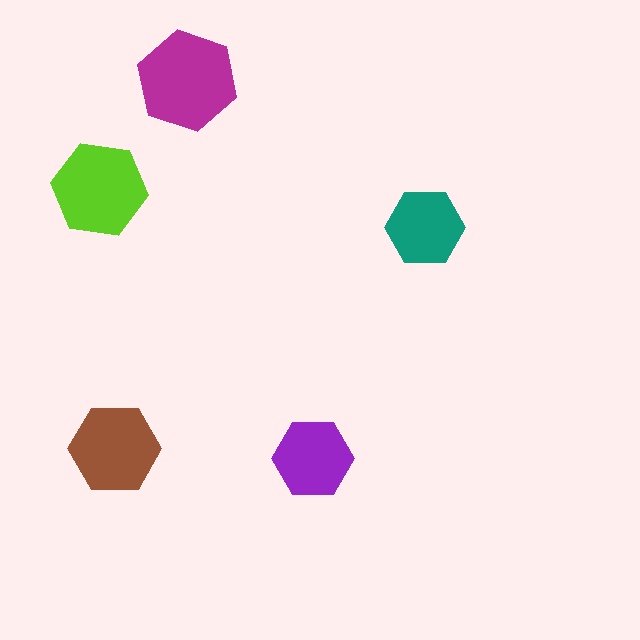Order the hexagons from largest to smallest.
the magenta one, the lime one, the brown one, the purple one, the teal one.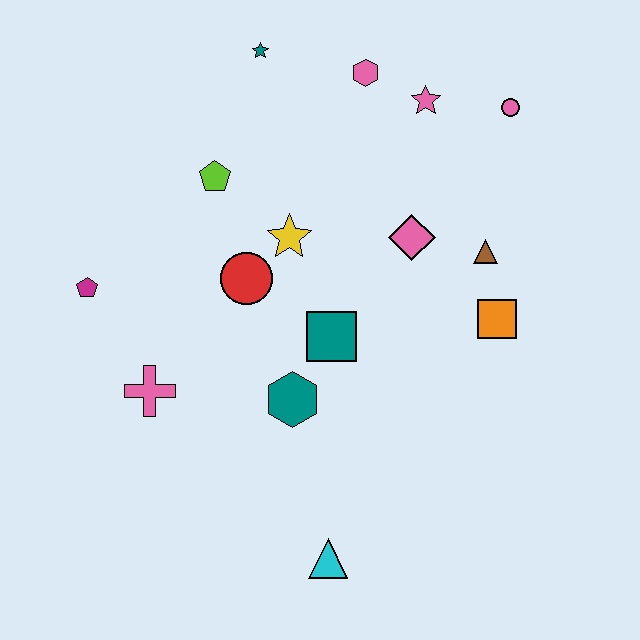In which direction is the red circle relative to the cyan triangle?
The red circle is above the cyan triangle.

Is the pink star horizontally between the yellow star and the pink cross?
No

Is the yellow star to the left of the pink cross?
No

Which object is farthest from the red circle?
The pink circle is farthest from the red circle.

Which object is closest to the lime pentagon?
The yellow star is closest to the lime pentagon.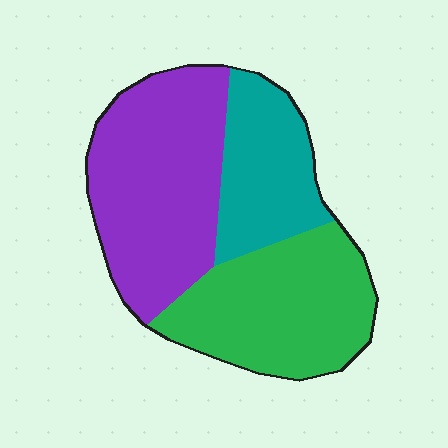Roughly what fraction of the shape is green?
Green takes up about one third (1/3) of the shape.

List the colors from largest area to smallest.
From largest to smallest: purple, green, teal.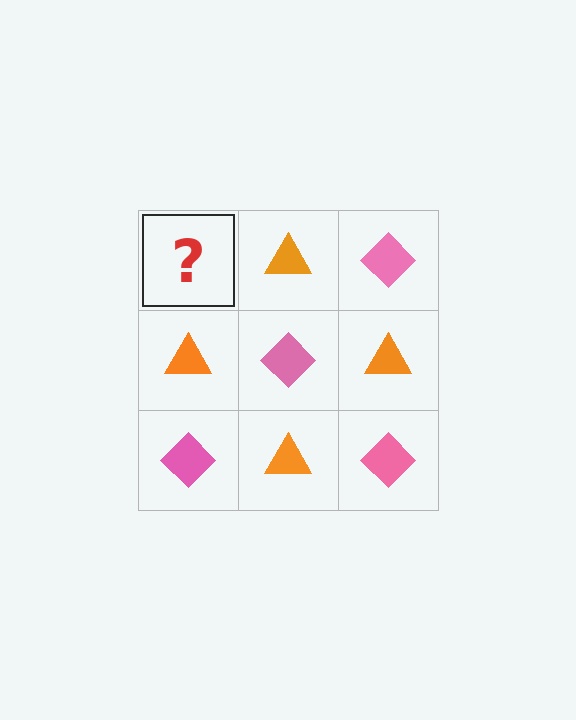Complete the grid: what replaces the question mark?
The question mark should be replaced with a pink diamond.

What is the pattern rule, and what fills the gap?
The rule is that it alternates pink diamond and orange triangle in a checkerboard pattern. The gap should be filled with a pink diamond.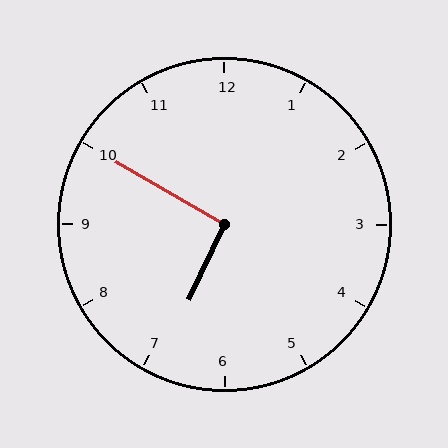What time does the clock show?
6:50.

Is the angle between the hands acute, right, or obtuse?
It is right.